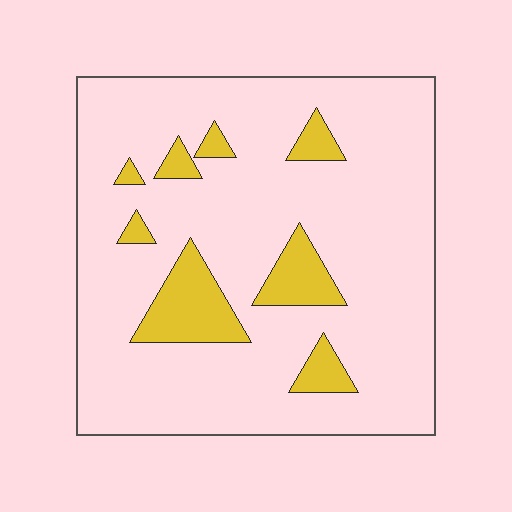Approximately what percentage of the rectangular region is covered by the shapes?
Approximately 15%.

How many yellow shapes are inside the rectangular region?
8.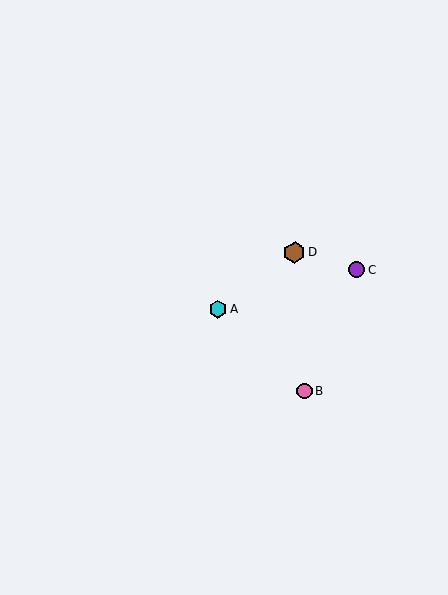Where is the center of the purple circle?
The center of the purple circle is at (357, 270).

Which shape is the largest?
The brown hexagon (labeled D) is the largest.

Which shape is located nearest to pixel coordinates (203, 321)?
The cyan hexagon (labeled A) at (218, 309) is nearest to that location.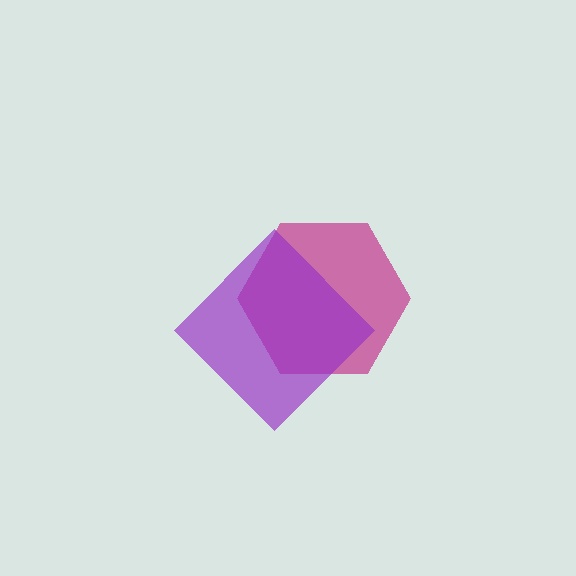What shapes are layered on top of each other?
The layered shapes are: a magenta hexagon, a purple diamond.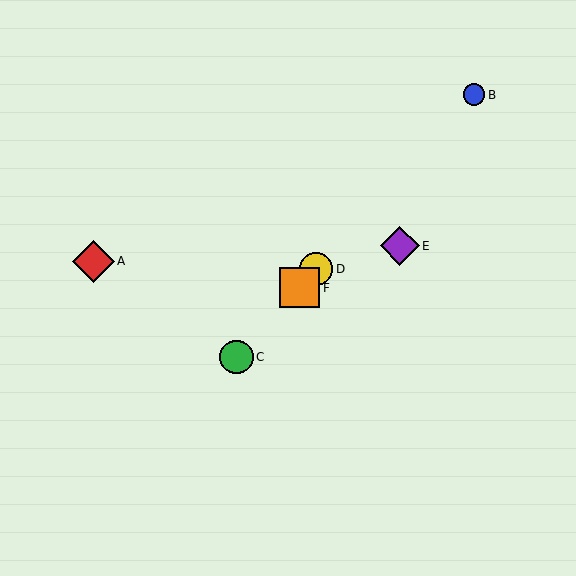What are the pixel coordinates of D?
Object D is at (316, 269).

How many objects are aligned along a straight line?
4 objects (B, C, D, F) are aligned along a straight line.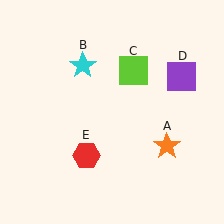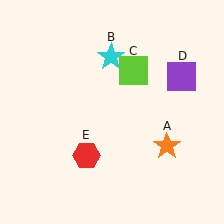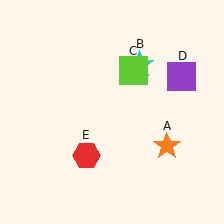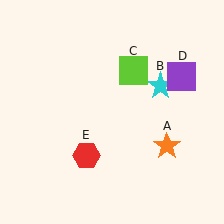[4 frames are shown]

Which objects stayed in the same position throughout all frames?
Orange star (object A) and lime square (object C) and purple square (object D) and red hexagon (object E) remained stationary.